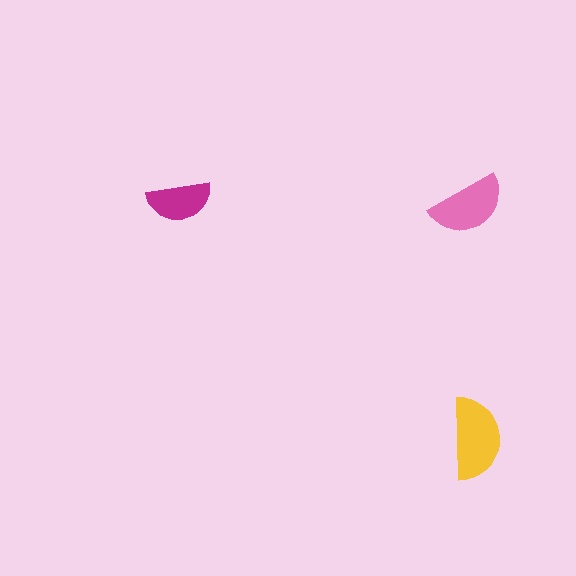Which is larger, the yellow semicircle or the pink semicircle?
The yellow one.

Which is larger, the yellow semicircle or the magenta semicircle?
The yellow one.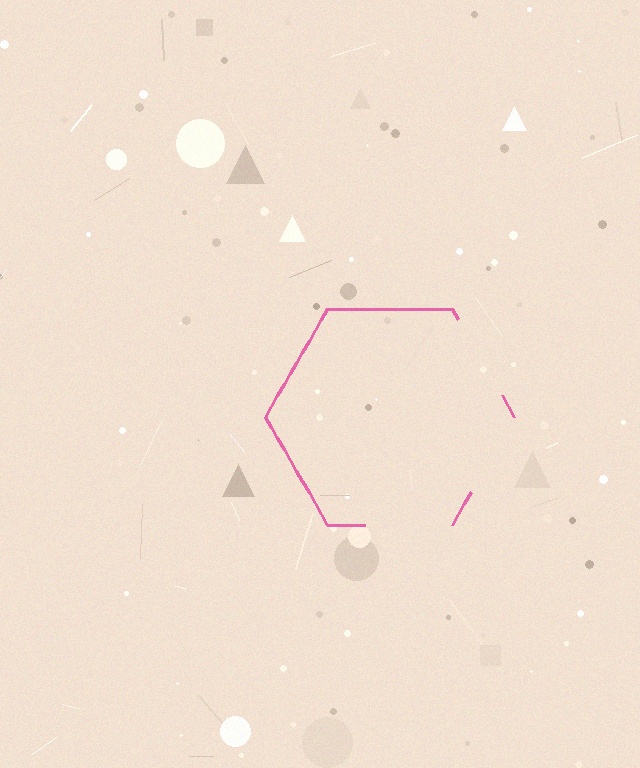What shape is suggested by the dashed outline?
The dashed outline suggests a hexagon.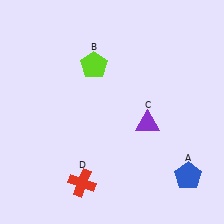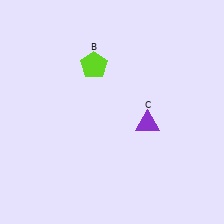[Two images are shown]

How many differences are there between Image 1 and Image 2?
There are 2 differences between the two images.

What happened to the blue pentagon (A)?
The blue pentagon (A) was removed in Image 2. It was in the bottom-right area of Image 1.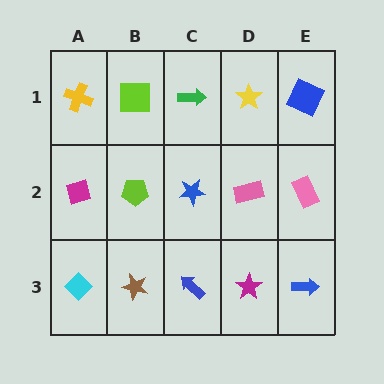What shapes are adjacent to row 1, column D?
A pink rectangle (row 2, column D), a green arrow (row 1, column C), a blue square (row 1, column E).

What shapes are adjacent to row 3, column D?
A pink rectangle (row 2, column D), a blue arrow (row 3, column C), a blue arrow (row 3, column E).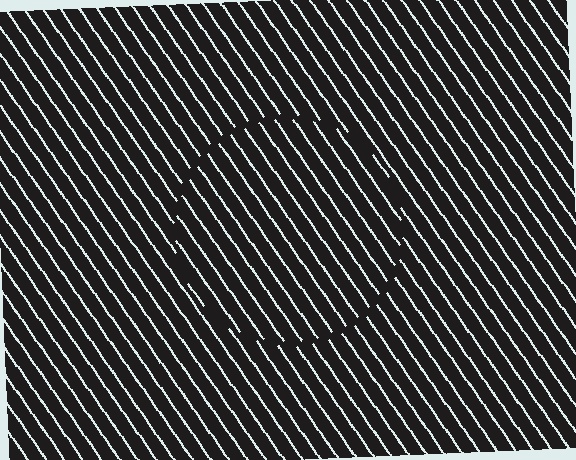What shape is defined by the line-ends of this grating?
An illusory circle. The interior of the shape contains the same grating, shifted by half a period — the contour is defined by the phase discontinuity where line-ends from the inner and outer gratings abut.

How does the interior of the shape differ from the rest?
The interior of the shape contains the same grating, shifted by half a period — the contour is defined by the phase discontinuity where line-ends from the inner and outer gratings abut.